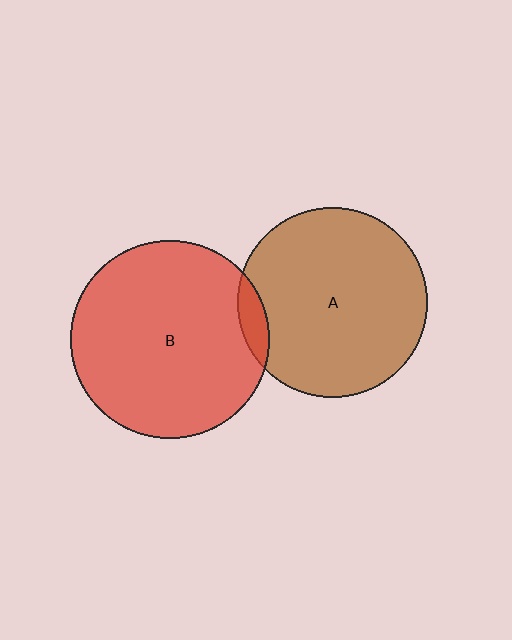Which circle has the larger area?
Circle B (red).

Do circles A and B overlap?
Yes.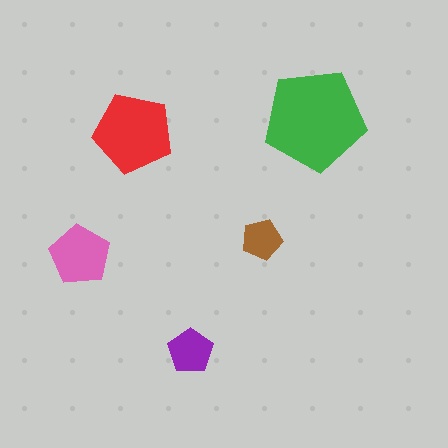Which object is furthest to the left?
The pink pentagon is leftmost.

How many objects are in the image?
There are 5 objects in the image.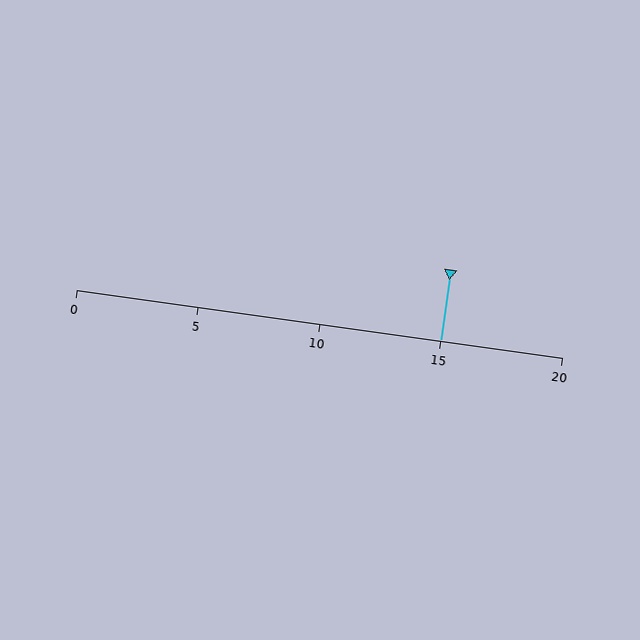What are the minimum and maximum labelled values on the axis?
The axis runs from 0 to 20.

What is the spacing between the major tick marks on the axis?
The major ticks are spaced 5 apart.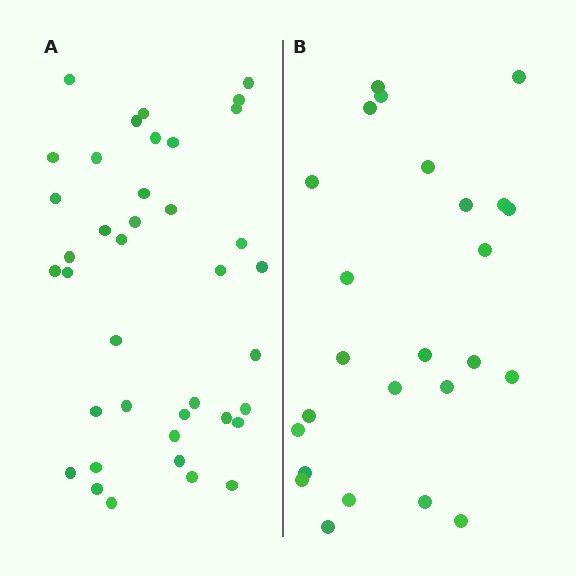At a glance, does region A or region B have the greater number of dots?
Region A (the left region) has more dots.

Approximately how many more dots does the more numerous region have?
Region A has approximately 15 more dots than region B.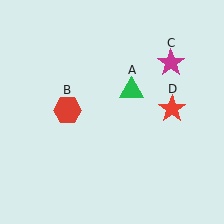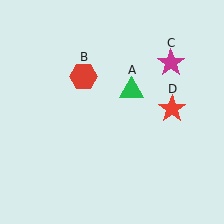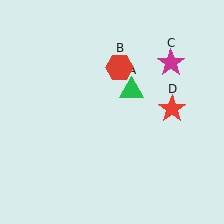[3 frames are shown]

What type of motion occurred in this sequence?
The red hexagon (object B) rotated clockwise around the center of the scene.